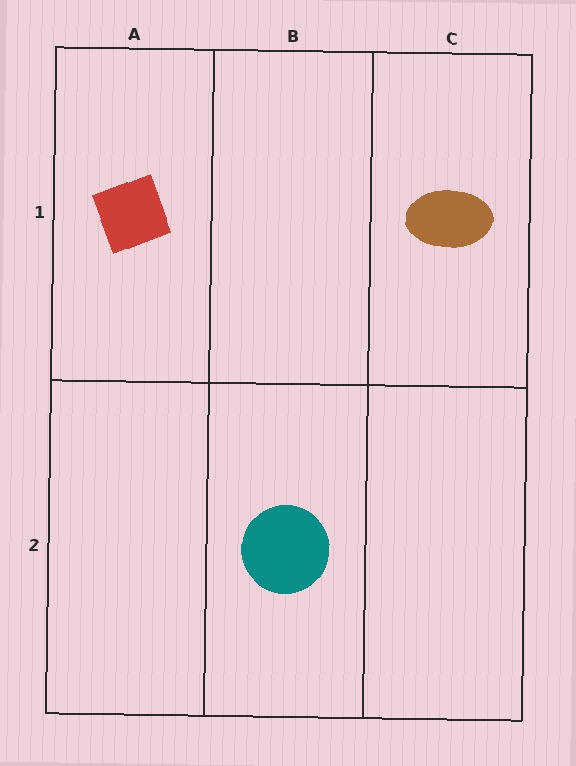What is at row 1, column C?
A brown ellipse.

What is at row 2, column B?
A teal circle.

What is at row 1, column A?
A red diamond.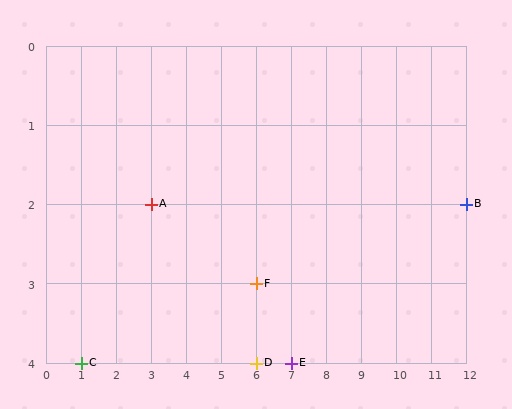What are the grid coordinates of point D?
Point D is at grid coordinates (6, 4).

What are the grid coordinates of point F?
Point F is at grid coordinates (6, 3).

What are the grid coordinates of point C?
Point C is at grid coordinates (1, 4).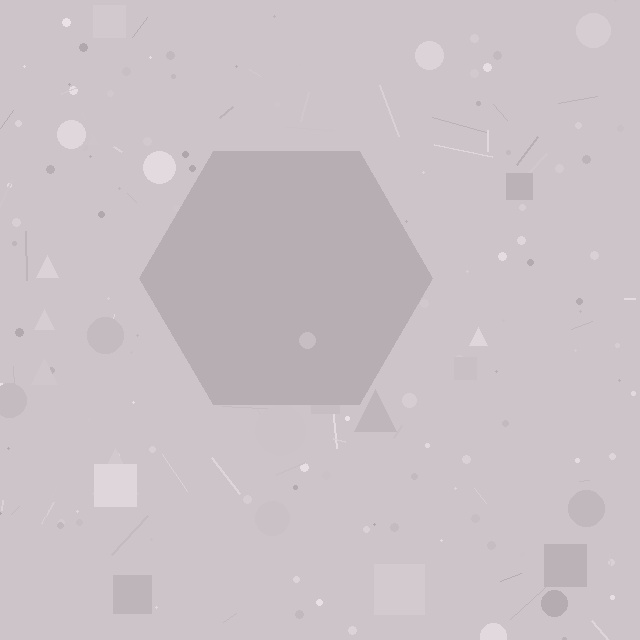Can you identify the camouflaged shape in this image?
The camouflaged shape is a hexagon.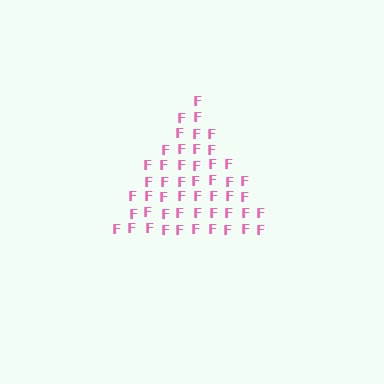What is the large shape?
The large shape is a triangle.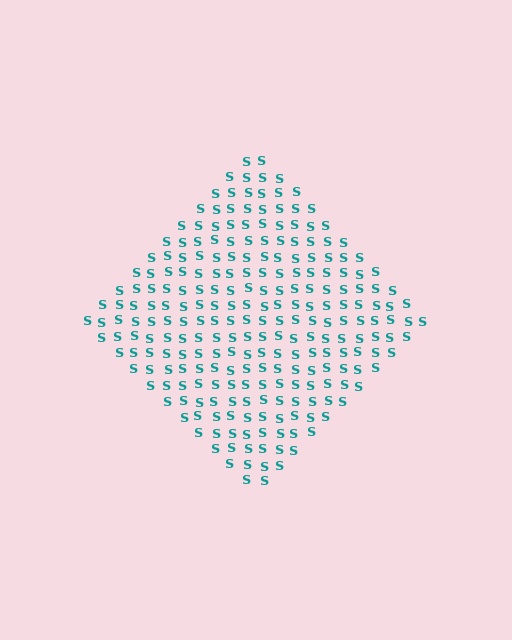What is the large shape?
The large shape is a diamond.